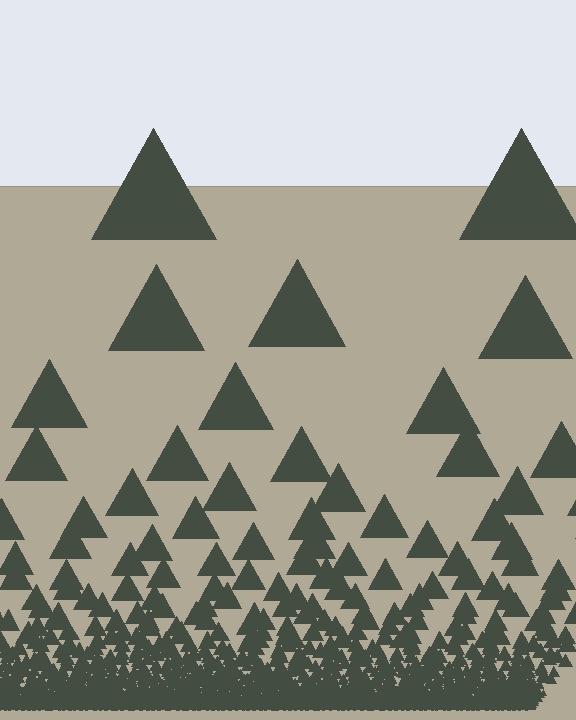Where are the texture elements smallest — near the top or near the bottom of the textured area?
Near the bottom.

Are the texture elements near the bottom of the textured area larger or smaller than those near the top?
Smaller. The gradient is inverted — elements near the bottom are smaller and denser.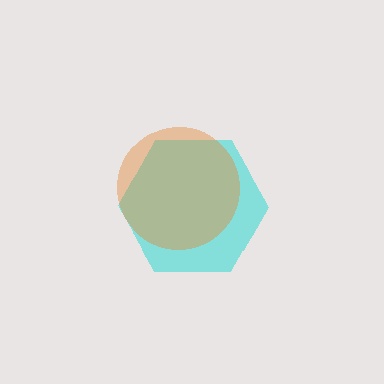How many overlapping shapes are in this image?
There are 2 overlapping shapes in the image.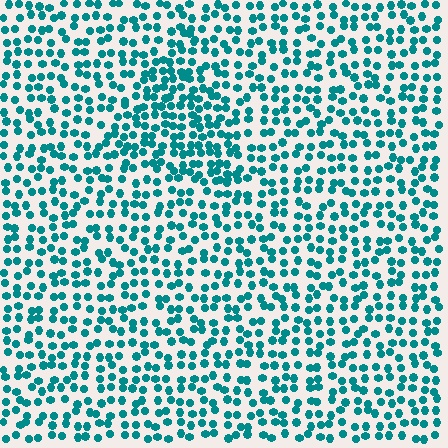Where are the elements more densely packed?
The elements are more densely packed inside the triangle boundary.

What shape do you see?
I see a triangle.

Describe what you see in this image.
The image contains small teal elements arranged at two different densities. A triangle-shaped region is visible where the elements are more densely packed than the surrounding area.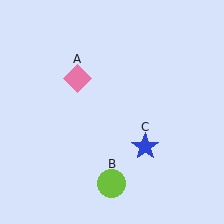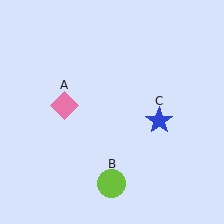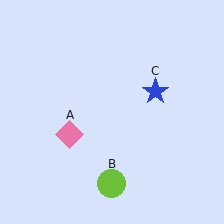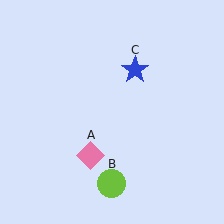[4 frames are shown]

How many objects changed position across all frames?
2 objects changed position: pink diamond (object A), blue star (object C).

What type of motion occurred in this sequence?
The pink diamond (object A), blue star (object C) rotated counterclockwise around the center of the scene.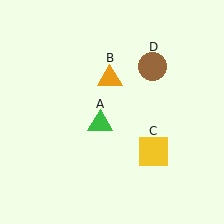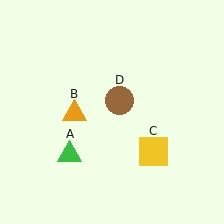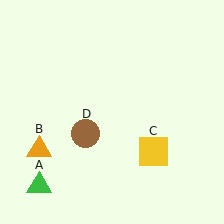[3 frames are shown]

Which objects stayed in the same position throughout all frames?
Yellow square (object C) remained stationary.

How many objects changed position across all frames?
3 objects changed position: green triangle (object A), orange triangle (object B), brown circle (object D).